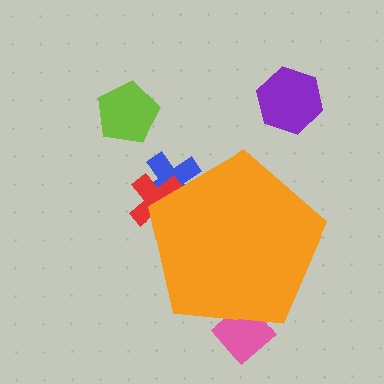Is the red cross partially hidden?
Yes, the red cross is partially hidden behind the orange pentagon.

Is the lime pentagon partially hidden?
No, the lime pentagon is fully visible.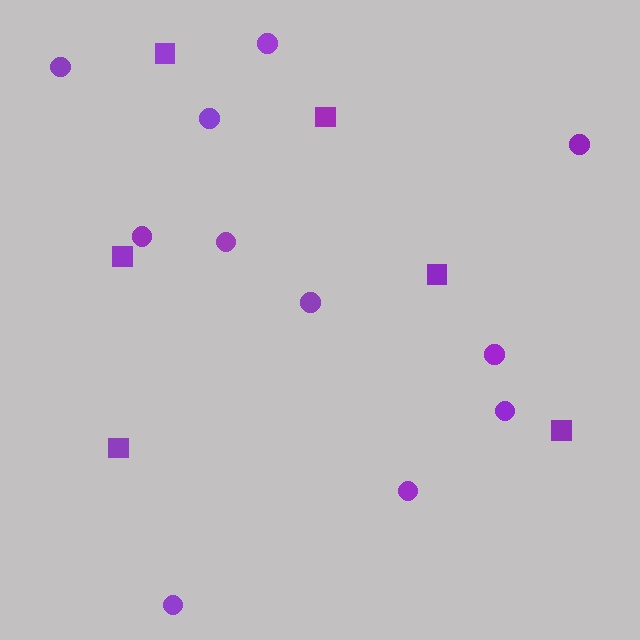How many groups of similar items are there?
There are 2 groups: one group of circles (11) and one group of squares (6).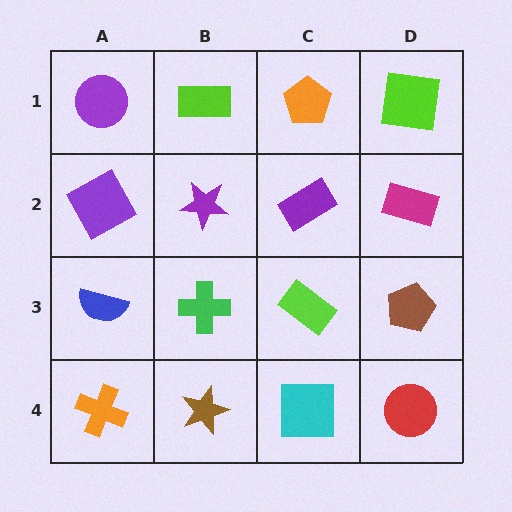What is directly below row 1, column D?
A magenta rectangle.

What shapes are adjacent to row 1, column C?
A purple rectangle (row 2, column C), a lime rectangle (row 1, column B), a lime square (row 1, column D).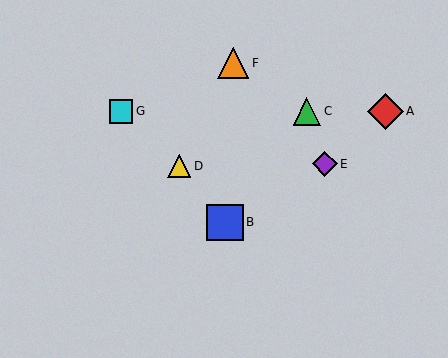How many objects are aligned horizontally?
3 objects (A, C, G) are aligned horizontally.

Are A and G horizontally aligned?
Yes, both are at y≈111.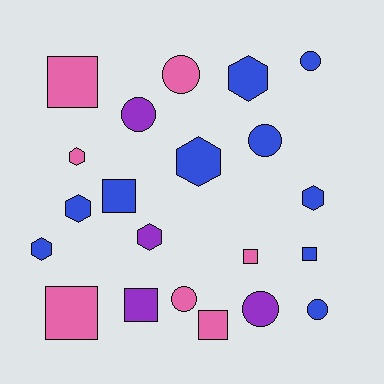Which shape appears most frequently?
Hexagon, with 7 objects.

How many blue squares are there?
There are 2 blue squares.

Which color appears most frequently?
Blue, with 10 objects.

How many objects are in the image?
There are 21 objects.